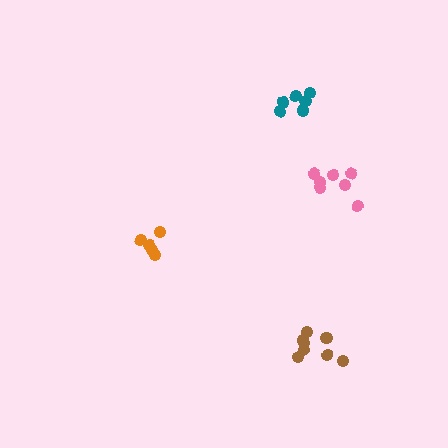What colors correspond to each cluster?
The clusters are colored: orange, pink, brown, teal.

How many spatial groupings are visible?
There are 4 spatial groupings.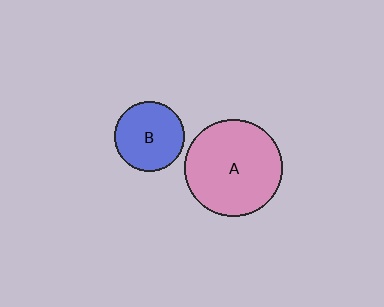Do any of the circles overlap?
No, none of the circles overlap.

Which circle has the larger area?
Circle A (pink).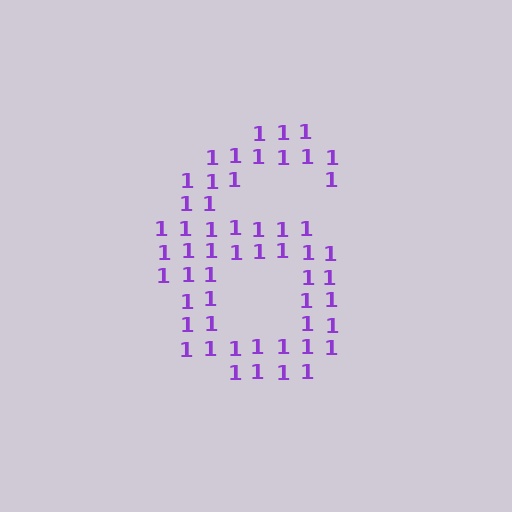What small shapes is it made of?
It is made of small digit 1's.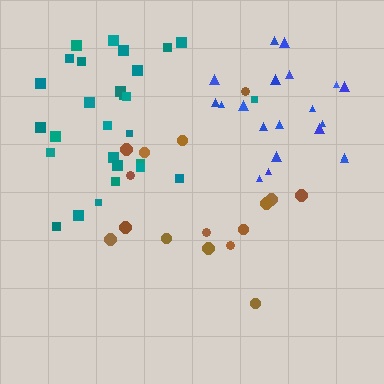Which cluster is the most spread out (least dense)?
Brown.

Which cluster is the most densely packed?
Teal.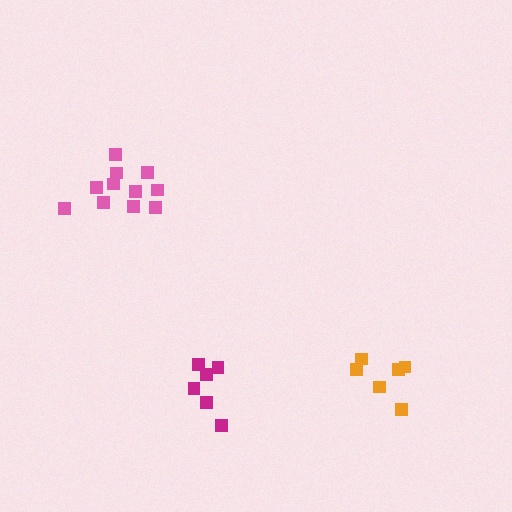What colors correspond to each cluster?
The clusters are colored: orange, magenta, pink.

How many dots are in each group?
Group 1: 6 dots, Group 2: 6 dots, Group 3: 11 dots (23 total).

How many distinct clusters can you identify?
There are 3 distinct clusters.